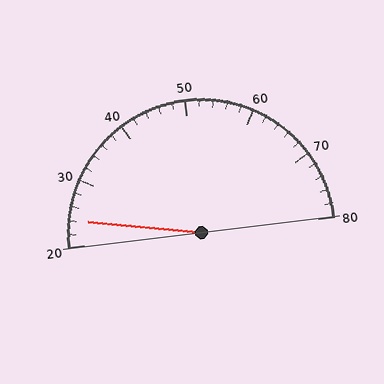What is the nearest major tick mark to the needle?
The nearest major tick mark is 20.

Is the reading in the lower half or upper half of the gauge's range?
The reading is in the lower half of the range (20 to 80).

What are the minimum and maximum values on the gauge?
The gauge ranges from 20 to 80.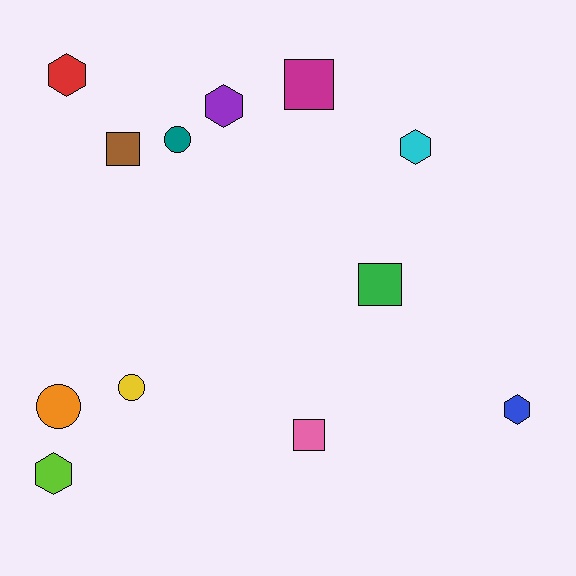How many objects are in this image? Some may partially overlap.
There are 12 objects.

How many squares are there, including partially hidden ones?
There are 4 squares.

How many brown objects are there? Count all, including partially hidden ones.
There is 1 brown object.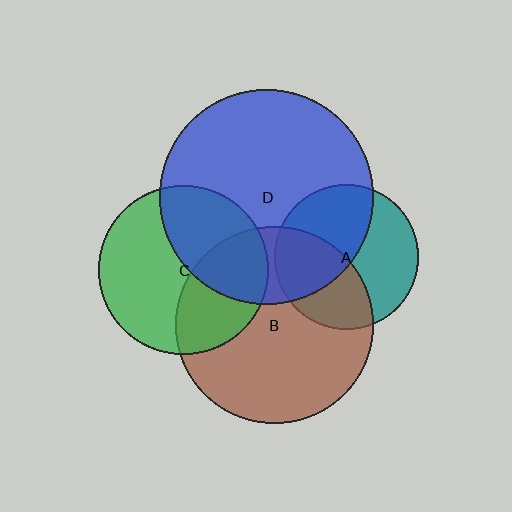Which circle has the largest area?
Circle D (blue).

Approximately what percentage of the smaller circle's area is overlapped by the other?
Approximately 35%.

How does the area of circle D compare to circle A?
Approximately 2.2 times.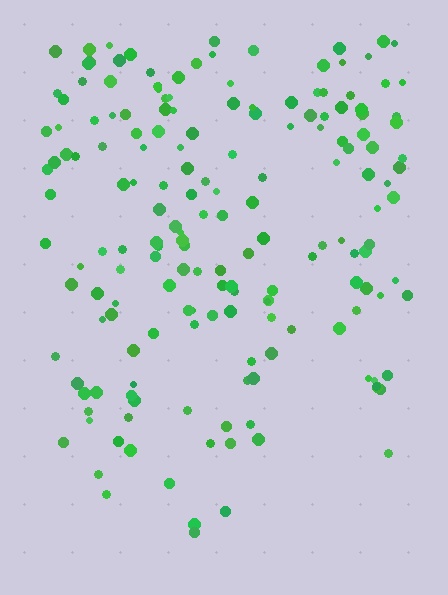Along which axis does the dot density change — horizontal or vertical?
Vertical.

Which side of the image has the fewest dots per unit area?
The bottom.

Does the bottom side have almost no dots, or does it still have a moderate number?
Still a moderate number, just noticeably fewer than the top.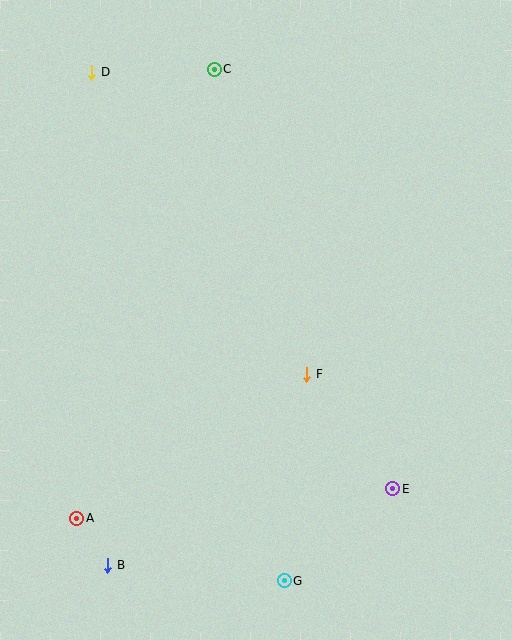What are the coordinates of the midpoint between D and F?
The midpoint between D and F is at (199, 223).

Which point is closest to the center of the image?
Point F at (307, 374) is closest to the center.